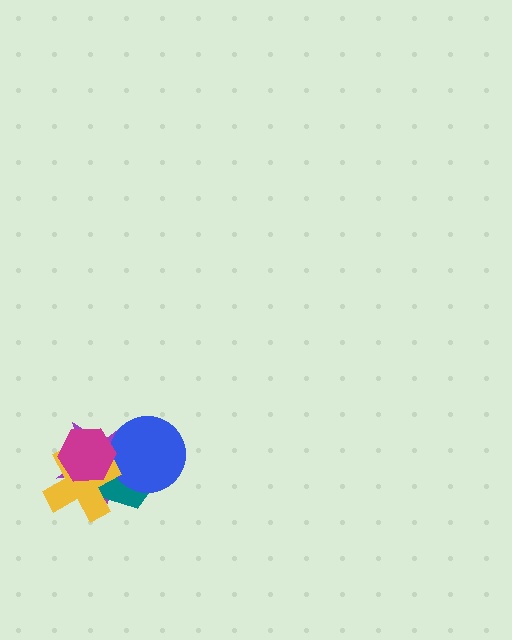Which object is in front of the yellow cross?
The magenta hexagon is in front of the yellow cross.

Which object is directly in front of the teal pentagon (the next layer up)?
The blue circle is directly in front of the teal pentagon.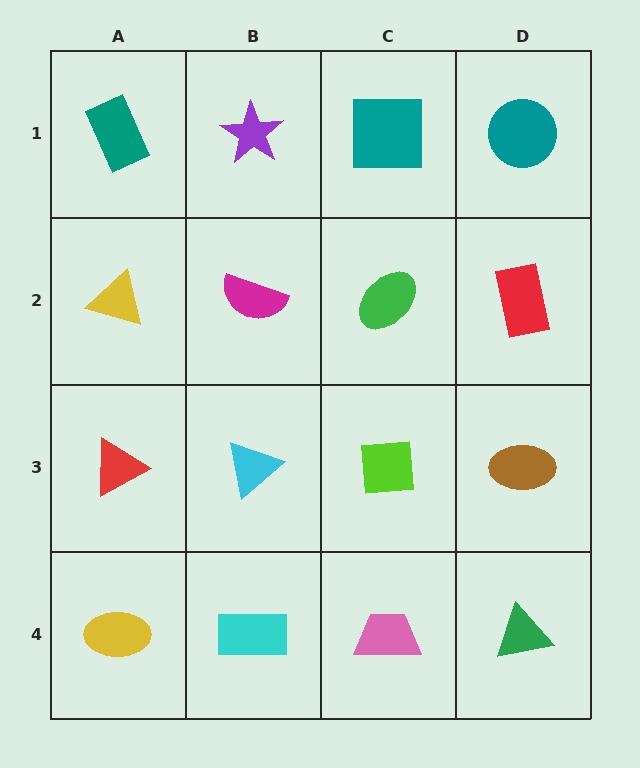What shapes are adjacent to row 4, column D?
A brown ellipse (row 3, column D), a pink trapezoid (row 4, column C).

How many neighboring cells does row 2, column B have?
4.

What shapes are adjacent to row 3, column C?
A green ellipse (row 2, column C), a pink trapezoid (row 4, column C), a cyan triangle (row 3, column B), a brown ellipse (row 3, column D).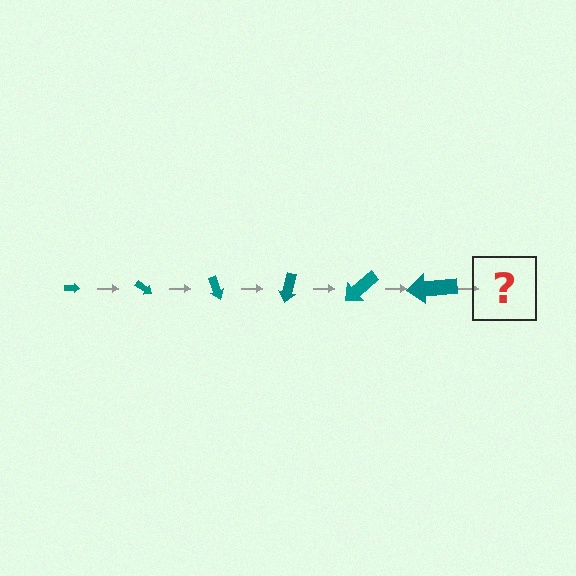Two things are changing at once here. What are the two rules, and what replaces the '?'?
The two rules are that the arrow grows larger each step and it rotates 35 degrees each step. The '?' should be an arrow, larger than the previous one and rotated 210 degrees from the start.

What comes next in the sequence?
The next element should be an arrow, larger than the previous one and rotated 210 degrees from the start.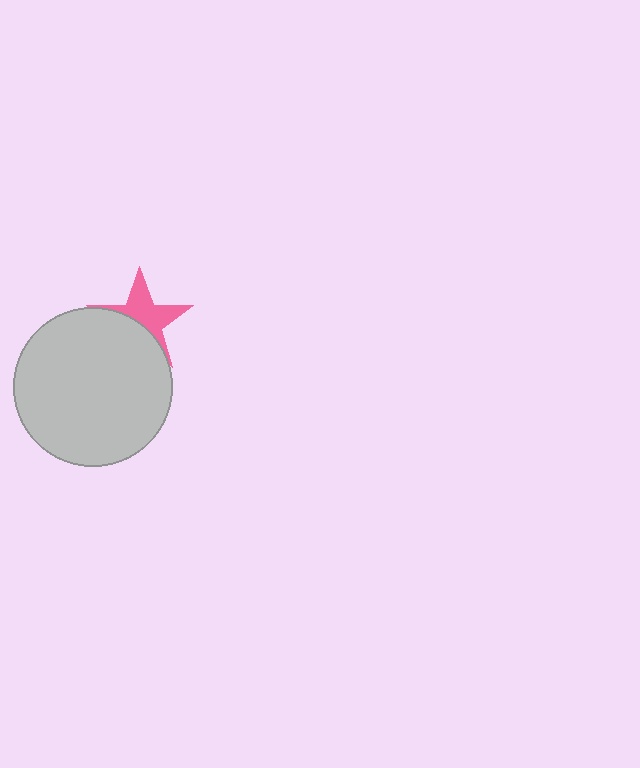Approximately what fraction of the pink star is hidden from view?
Roughly 47% of the pink star is hidden behind the light gray circle.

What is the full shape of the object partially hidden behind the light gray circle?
The partially hidden object is a pink star.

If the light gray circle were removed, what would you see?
You would see the complete pink star.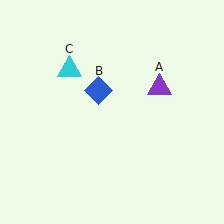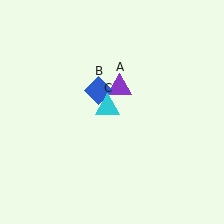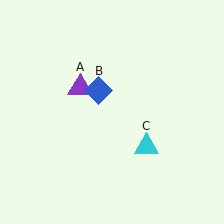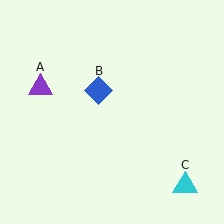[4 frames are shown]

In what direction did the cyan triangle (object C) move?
The cyan triangle (object C) moved down and to the right.